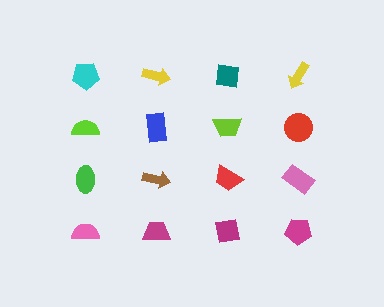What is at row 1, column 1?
A cyan pentagon.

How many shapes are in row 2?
4 shapes.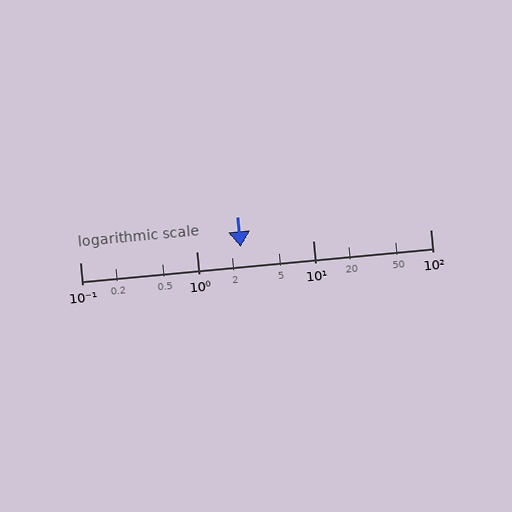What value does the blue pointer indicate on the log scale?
The pointer indicates approximately 2.4.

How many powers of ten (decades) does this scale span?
The scale spans 3 decades, from 0.1 to 100.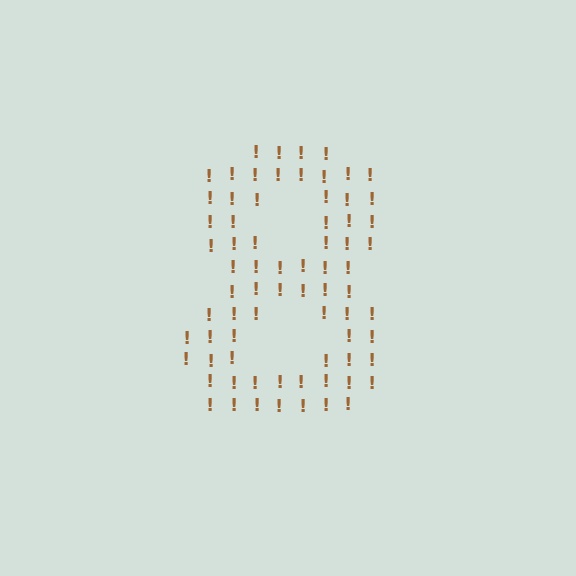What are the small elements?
The small elements are exclamation marks.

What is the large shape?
The large shape is the digit 8.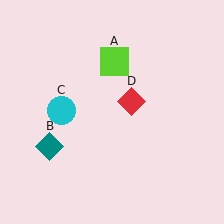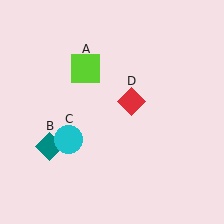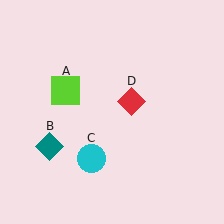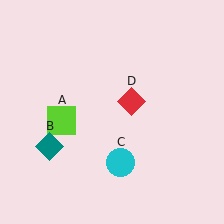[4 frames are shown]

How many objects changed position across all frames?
2 objects changed position: lime square (object A), cyan circle (object C).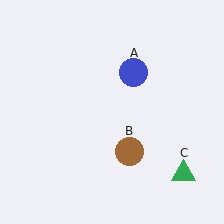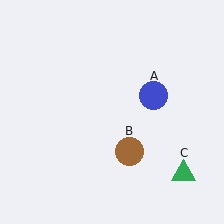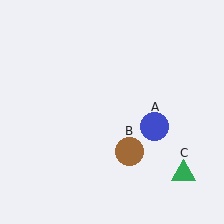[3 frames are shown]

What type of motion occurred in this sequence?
The blue circle (object A) rotated clockwise around the center of the scene.